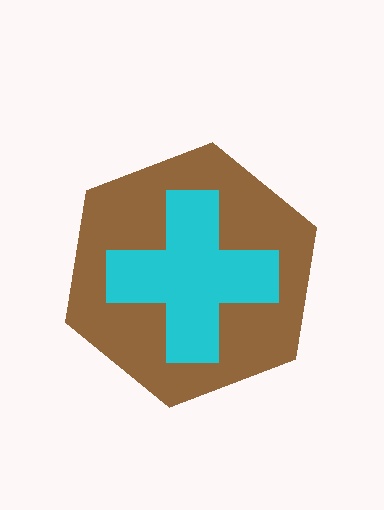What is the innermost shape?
The cyan cross.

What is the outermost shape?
The brown hexagon.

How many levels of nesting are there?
2.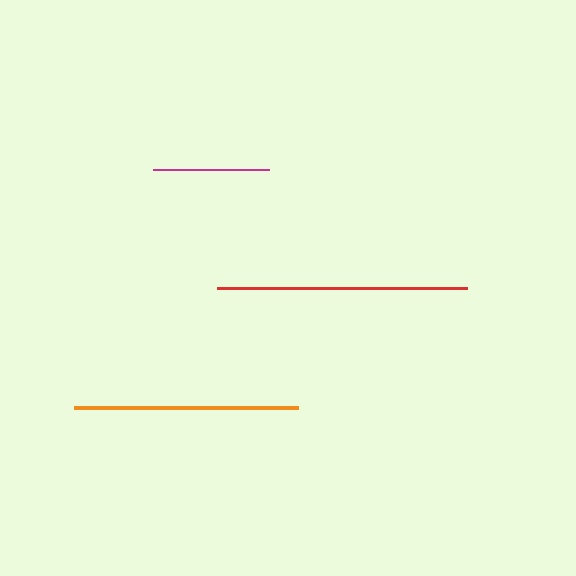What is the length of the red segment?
The red segment is approximately 250 pixels long.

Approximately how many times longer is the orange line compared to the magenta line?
The orange line is approximately 1.9 times the length of the magenta line.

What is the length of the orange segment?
The orange segment is approximately 224 pixels long.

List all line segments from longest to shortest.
From longest to shortest: red, orange, magenta.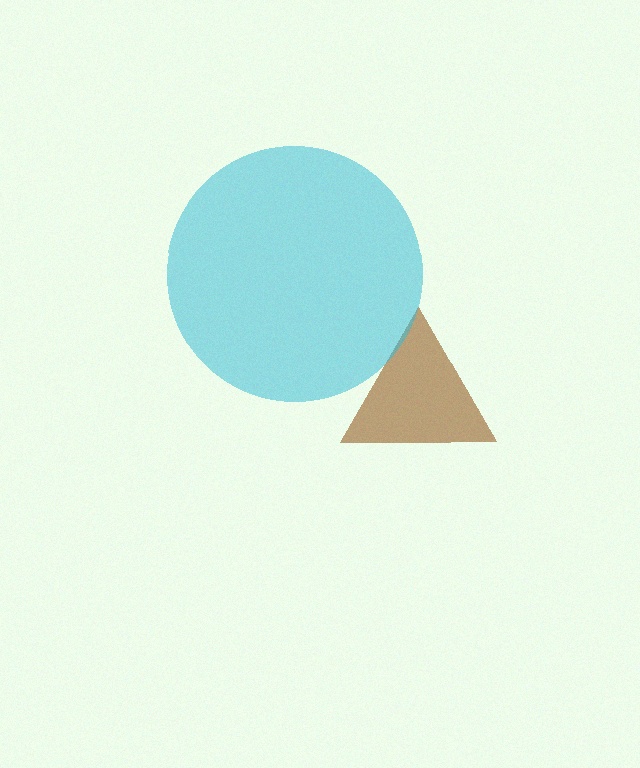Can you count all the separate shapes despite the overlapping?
Yes, there are 2 separate shapes.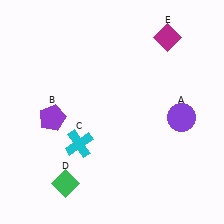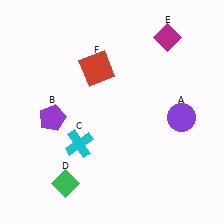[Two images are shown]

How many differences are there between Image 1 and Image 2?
There is 1 difference between the two images.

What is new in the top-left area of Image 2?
A red square (F) was added in the top-left area of Image 2.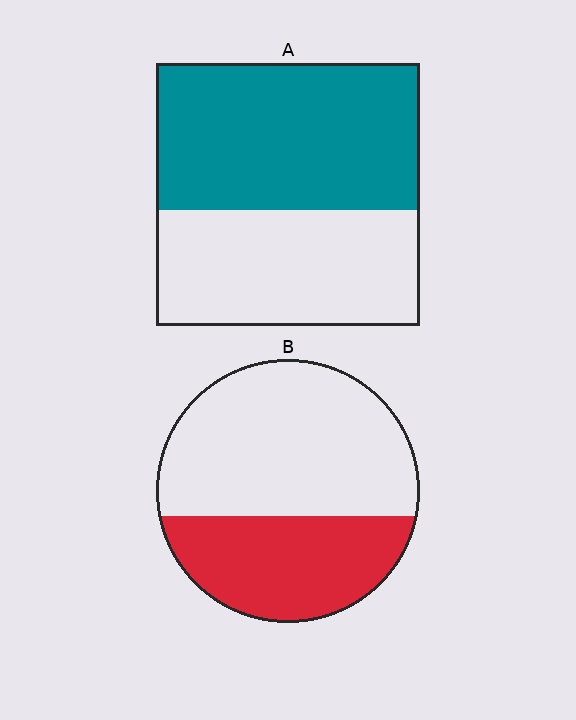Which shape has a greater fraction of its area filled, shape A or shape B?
Shape A.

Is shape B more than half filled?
No.